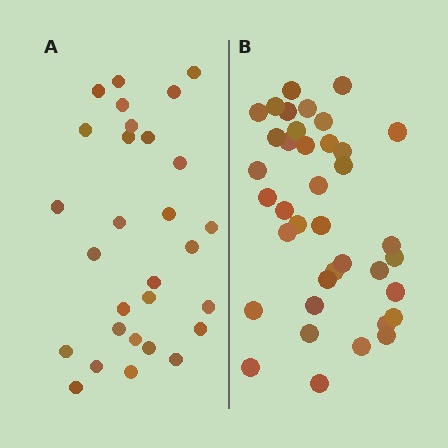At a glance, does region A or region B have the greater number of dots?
Region B (the right region) has more dots.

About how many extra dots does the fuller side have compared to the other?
Region B has roughly 8 or so more dots than region A.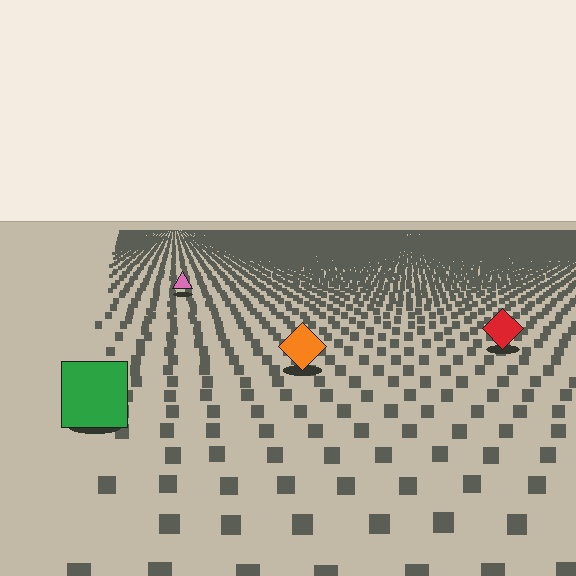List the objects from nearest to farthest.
From nearest to farthest: the green square, the orange diamond, the red diamond, the pink triangle.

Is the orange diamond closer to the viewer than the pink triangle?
Yes. The orange diamond is closer — you can tell from the texture gradient: the ground texture is coarser near it.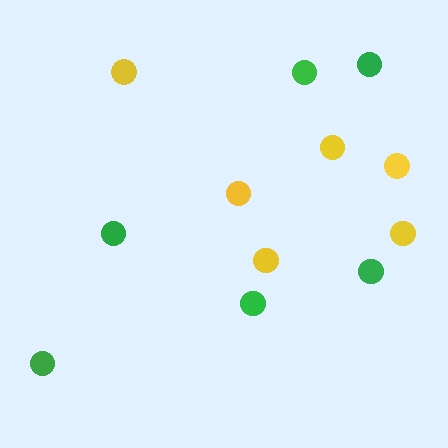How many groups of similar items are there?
There are 2 groups: one group of yellow circles (6) and one group of green circles (6).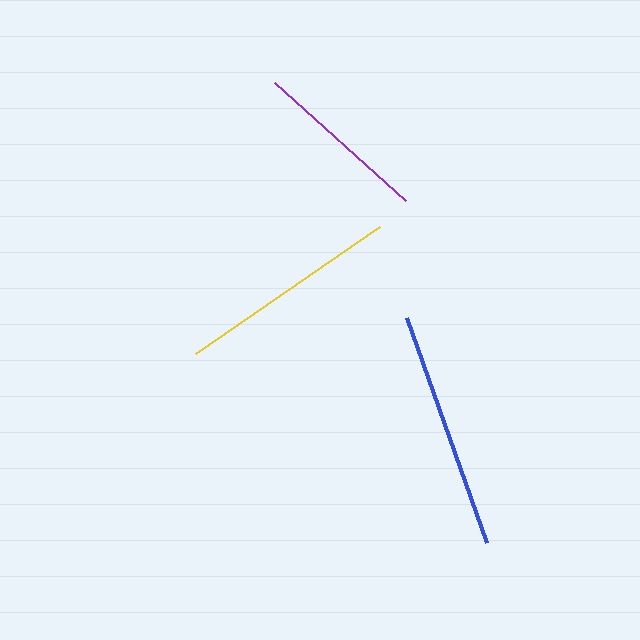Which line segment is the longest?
The blue line is the longest at approximately 238 pixels.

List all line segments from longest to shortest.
From longest to shortest: blue, yellow, purple.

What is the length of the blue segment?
The blue segment is approximately 238 pixels long.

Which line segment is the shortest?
The purple line is the shortest at approximately 177 pixels.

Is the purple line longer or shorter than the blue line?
The blue line is longer than the purple line.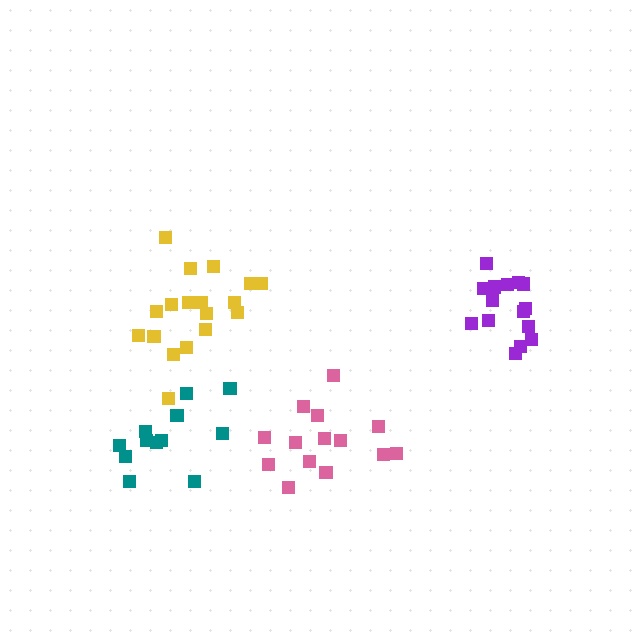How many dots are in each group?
Group 1: 15 dots, Group 2: 18 dots, Group 3: 14 dots, Group 4: 12 dots (59 total).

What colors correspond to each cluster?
The clusters are colored: purple, yellow, pink, teal.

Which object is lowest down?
The teal cluster is bottommost.